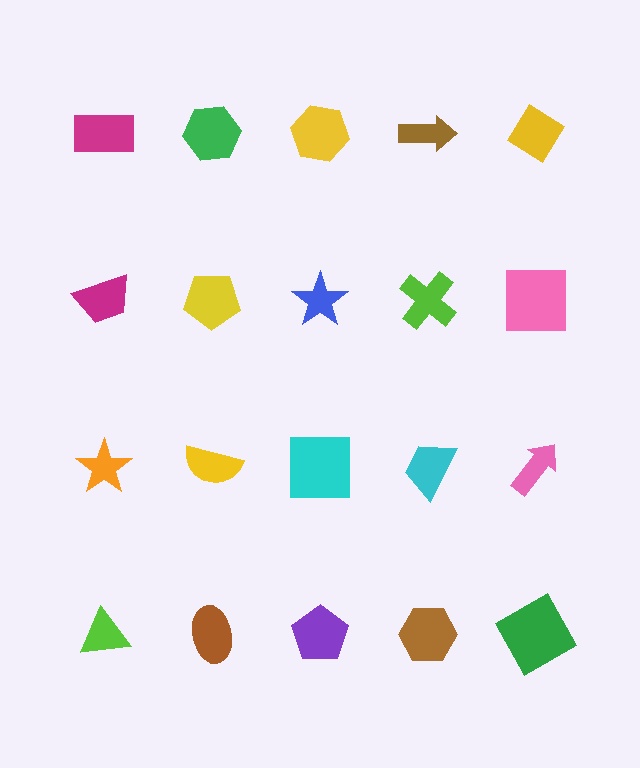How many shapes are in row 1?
5 shapes.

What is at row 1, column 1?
A magenta rectangle.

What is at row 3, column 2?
A yellow semicircle.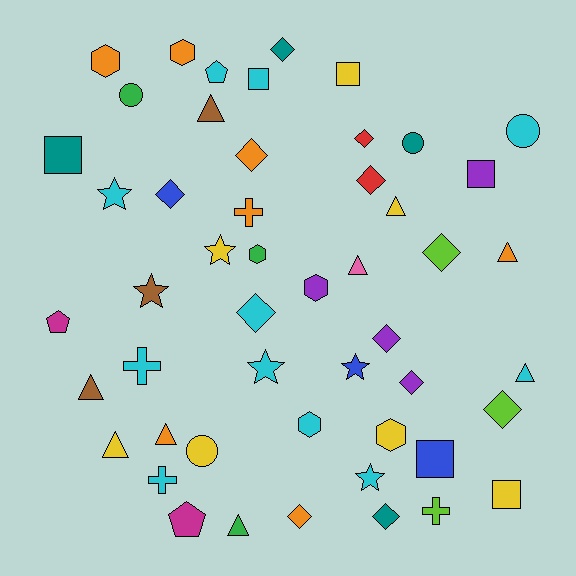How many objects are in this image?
There are 50 objects.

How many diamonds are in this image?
There are 12 diamonds.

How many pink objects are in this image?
There is 1 pink object.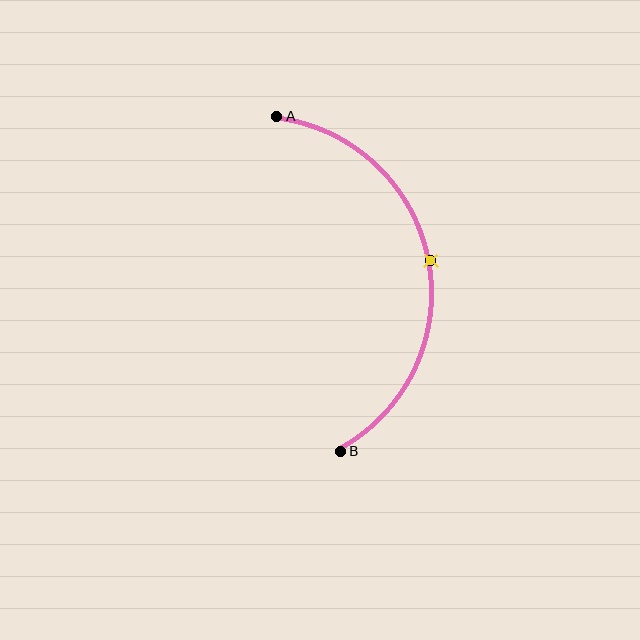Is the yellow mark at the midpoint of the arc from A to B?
Yes. The yellow mark lies on the arc at equal arc-length from both A and B — it is the arc midpoint.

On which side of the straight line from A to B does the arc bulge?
The arc bulges to the right of the straight line connecting A and B.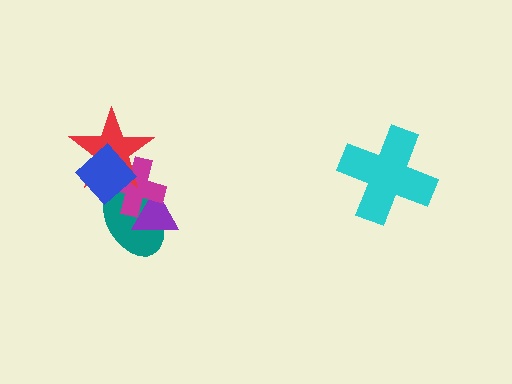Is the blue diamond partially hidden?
No, no other shape covers it.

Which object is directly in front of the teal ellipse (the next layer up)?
The purple triangle is directly in front of the teal ellipse.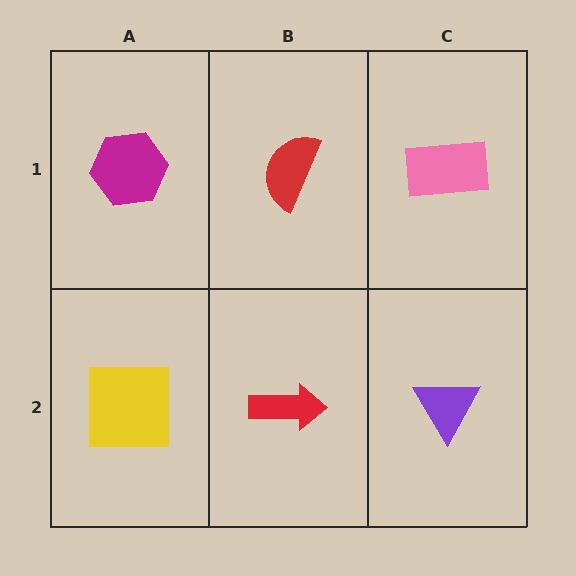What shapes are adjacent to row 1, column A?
A yellow square (row 2, column A), a red semicircle (row 1, column B).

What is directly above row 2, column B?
A red semicircle.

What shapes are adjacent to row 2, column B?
A red semicircle (row 1, column B), a yellow square (row 2, column A), a purple triangle (row 2, column C).